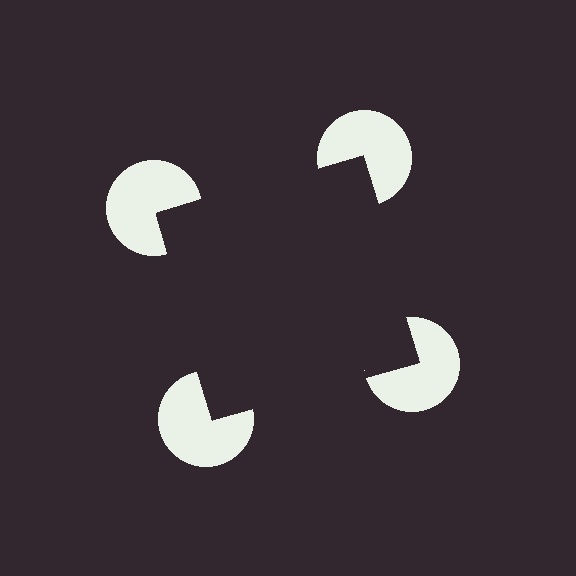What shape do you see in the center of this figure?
An illusory square — its edges are inferred from the aligned wedge cuts in the pac-man discs, not physically drawn.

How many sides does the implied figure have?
4 sides.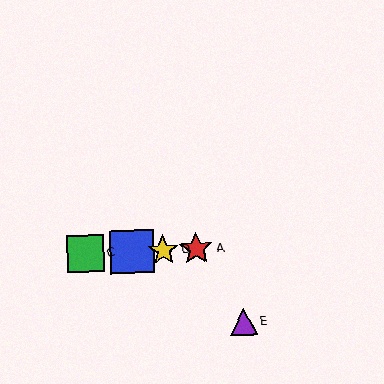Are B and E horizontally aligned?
No, B is at y≈252 and E is at y≈322.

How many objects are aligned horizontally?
4 objects (A, B, C, D) are aligned horizontally.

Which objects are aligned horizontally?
Objects A, B, C, D are aligned horizontally.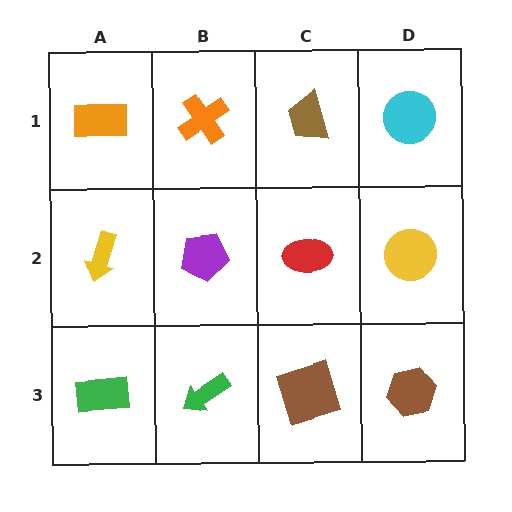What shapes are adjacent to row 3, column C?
A red ellipse (row 2, column C), a green arrow (row 3, column B), a brown hexagon (row 3, column D).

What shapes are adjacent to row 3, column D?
A yellow circle (row 2, column D), a brown square (row 3, column C).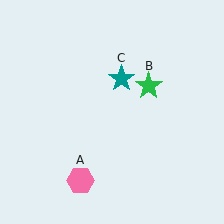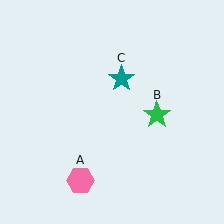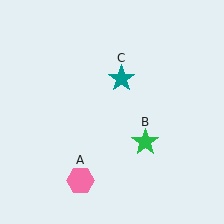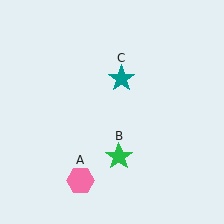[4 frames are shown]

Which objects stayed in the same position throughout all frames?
Pink hexagon (object A) and teal star (object C) remained stationary.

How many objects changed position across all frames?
1 object changed position: green star (object B).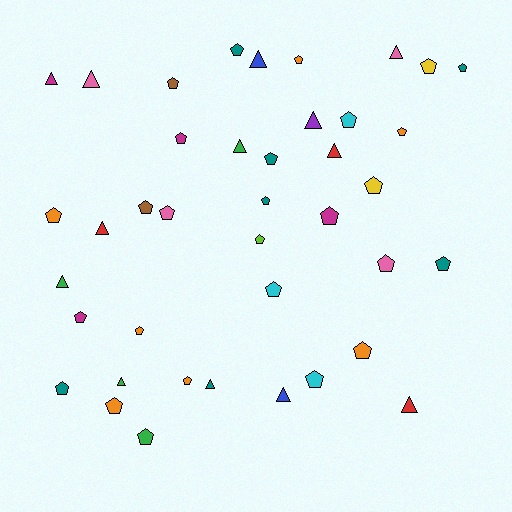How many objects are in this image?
There are 40 objects.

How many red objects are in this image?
There are 3 red objects.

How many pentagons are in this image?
There are 27 pentagons.